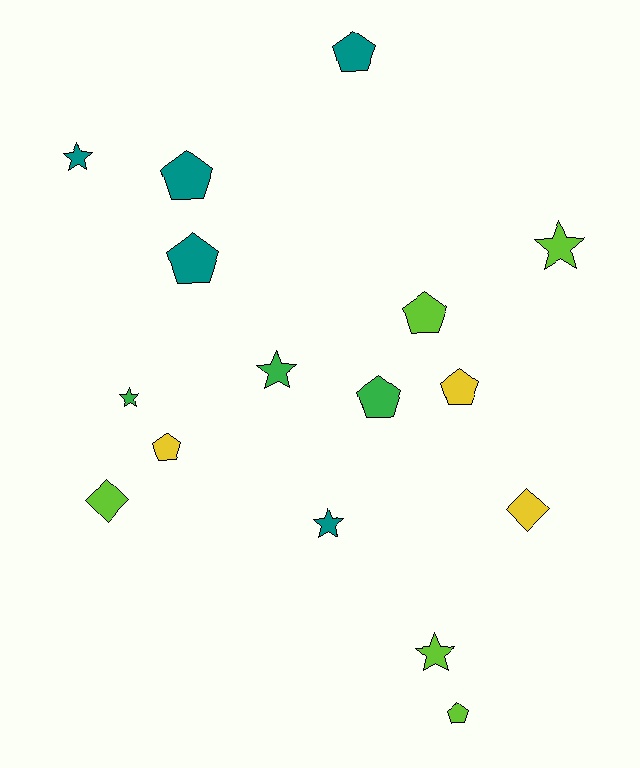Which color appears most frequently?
Teal, with 5 objects.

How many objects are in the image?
There are 16 objects.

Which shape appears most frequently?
Pentagon, with 8 objects.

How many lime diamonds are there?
There is 1 lime diamond.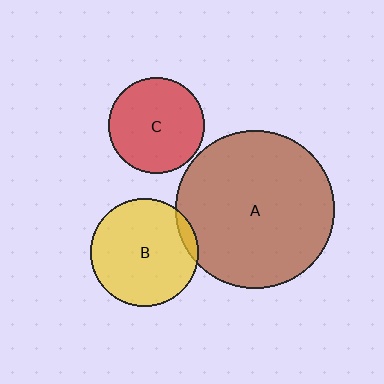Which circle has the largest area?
Circle A (brown).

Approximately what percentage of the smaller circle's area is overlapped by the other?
Approximately 5%.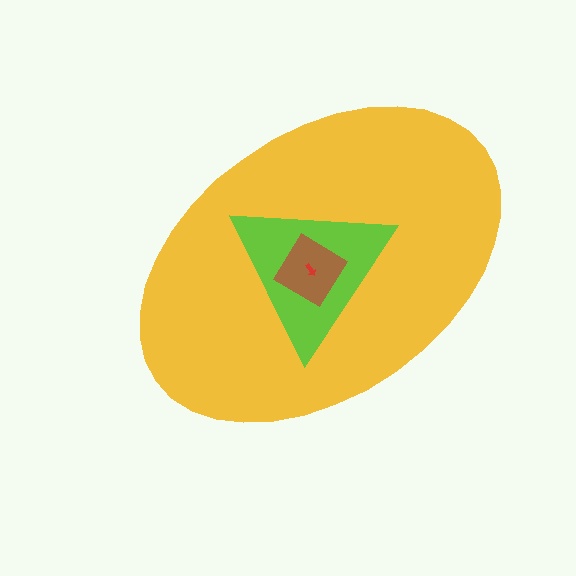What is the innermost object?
The red arrow.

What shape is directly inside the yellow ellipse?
The lime triangle.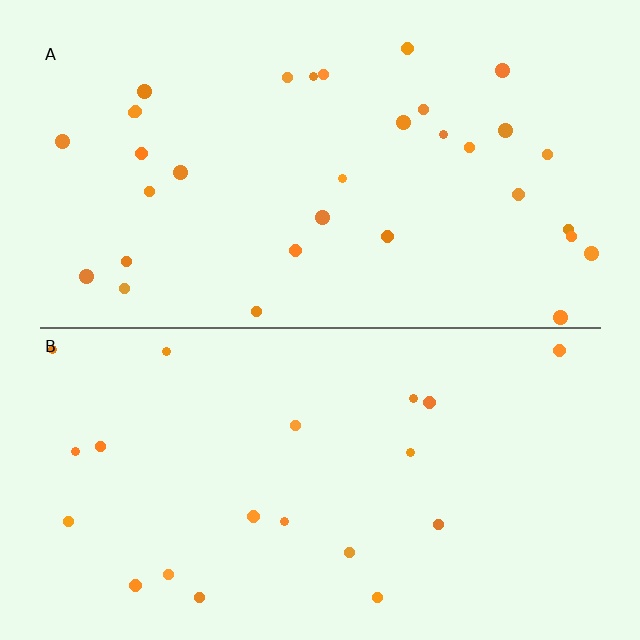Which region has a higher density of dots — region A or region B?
A (the top).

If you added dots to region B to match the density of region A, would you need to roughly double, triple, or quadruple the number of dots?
Approximately double.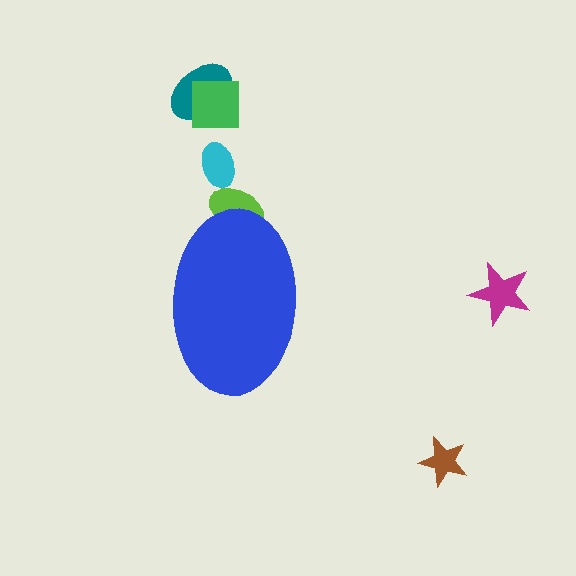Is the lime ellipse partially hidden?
Yes, the lime ellipse is partially hidden behind the blue ellipse.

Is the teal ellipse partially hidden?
No, the teal ellipse is fully visible.